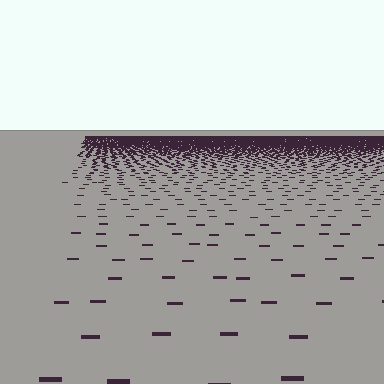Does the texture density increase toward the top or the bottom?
Density increases toward the top.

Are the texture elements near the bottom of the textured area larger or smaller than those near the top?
Larger. Near the bottom, elements are closer to the viewer and appear at a bigger on-screen size.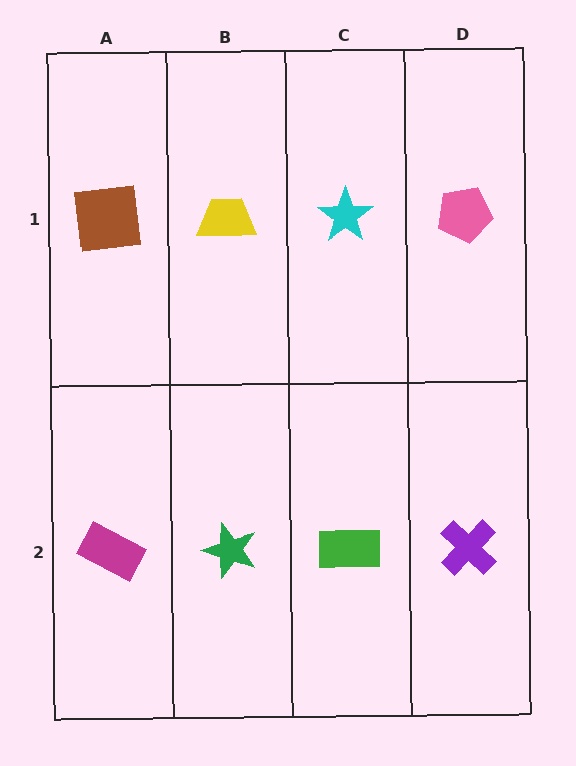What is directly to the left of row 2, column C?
A green star.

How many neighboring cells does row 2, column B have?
3.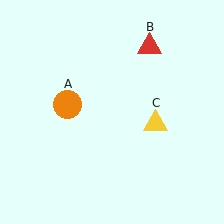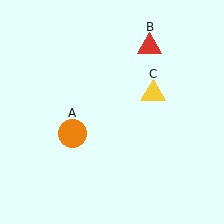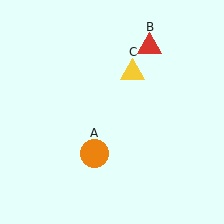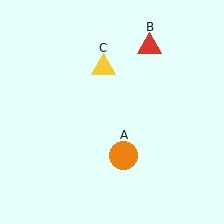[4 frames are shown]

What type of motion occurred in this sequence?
The orange circle (object A), yellow triangle (object C) rotated counterclockwise around the center of the scene.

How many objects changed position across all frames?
2 objects changed position: orange circle (object A), yellow triangle (object C).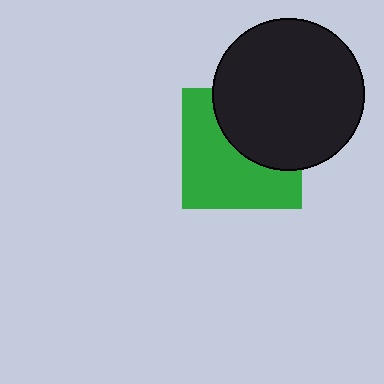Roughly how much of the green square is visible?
About half of it is visible (roughly 58%).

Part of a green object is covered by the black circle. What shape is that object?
It is a square.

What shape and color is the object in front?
The object in front is a black circle.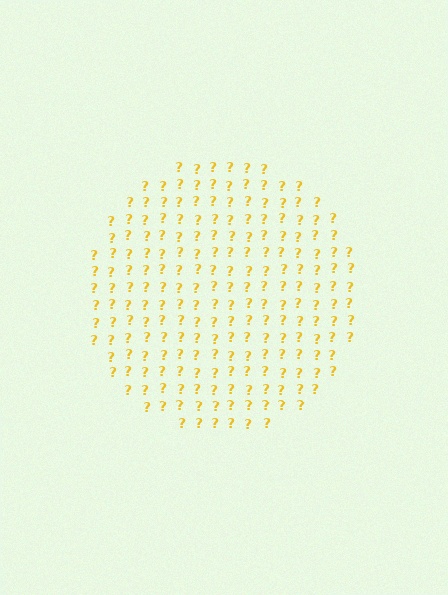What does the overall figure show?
The overall figure shows a circle.